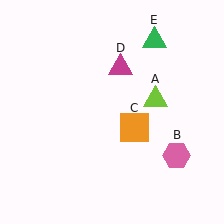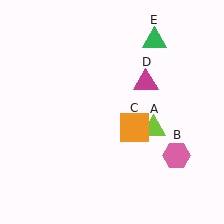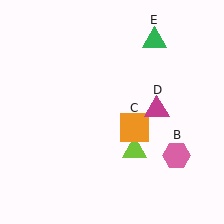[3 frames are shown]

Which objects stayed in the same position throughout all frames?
Pink hexagon (object B) and orange square (object C) and green triangle (object E) remained stationary.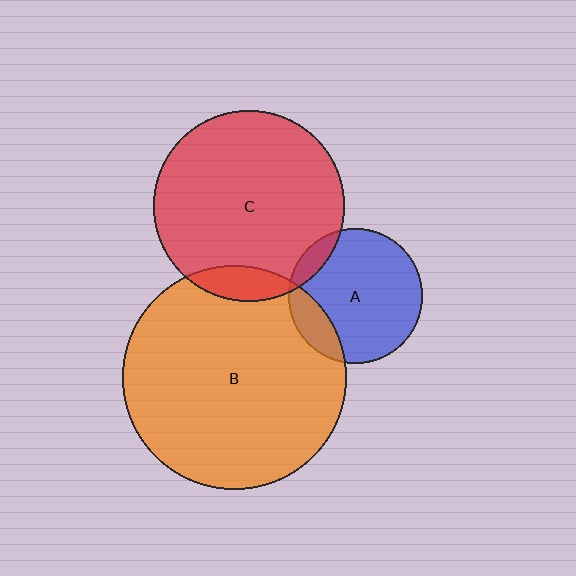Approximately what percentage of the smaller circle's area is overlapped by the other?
Approximately 10%.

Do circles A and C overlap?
Yes.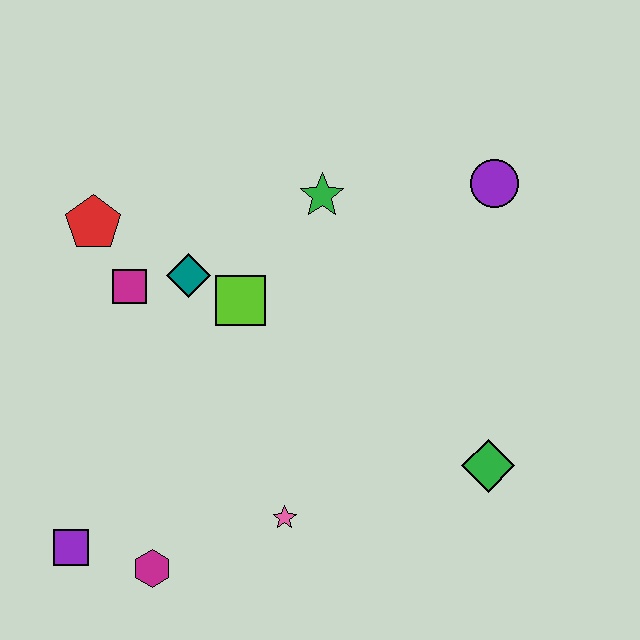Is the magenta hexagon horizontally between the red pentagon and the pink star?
Yes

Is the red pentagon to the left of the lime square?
Yes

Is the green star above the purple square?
Yes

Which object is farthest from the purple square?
The purple circle is farthest from the purple square.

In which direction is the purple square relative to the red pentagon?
The purple square is below the red pentagon.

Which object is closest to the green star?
The lime square is closest to the green star.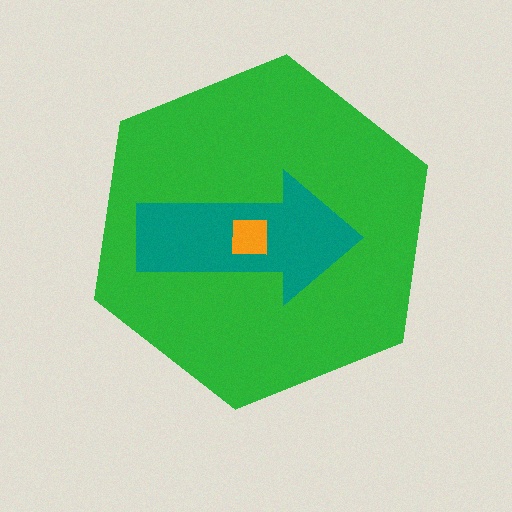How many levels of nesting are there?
3.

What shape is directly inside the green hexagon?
The teal arrow.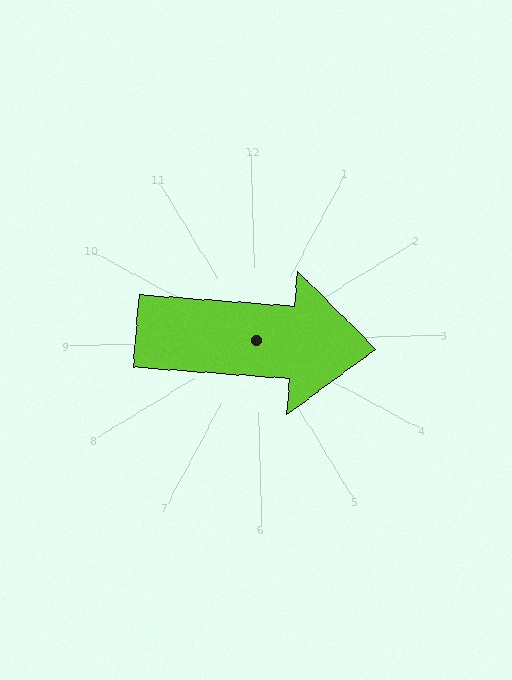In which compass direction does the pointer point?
East.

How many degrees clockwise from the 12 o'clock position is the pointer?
Approximately 96 degrees.